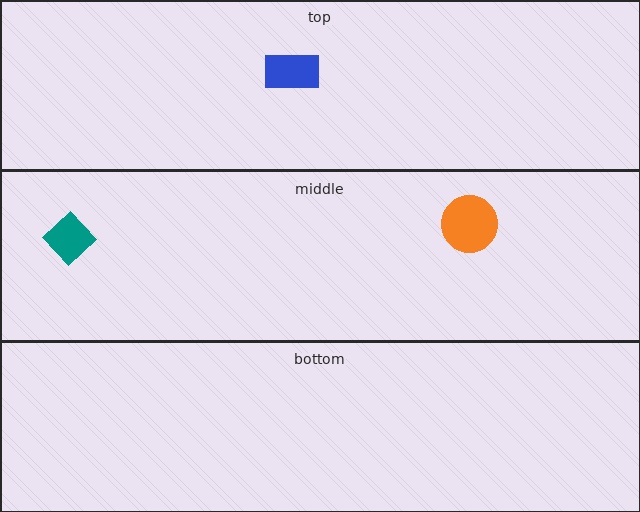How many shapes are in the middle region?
2.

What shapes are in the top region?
The blue rectangle.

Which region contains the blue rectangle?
The top region.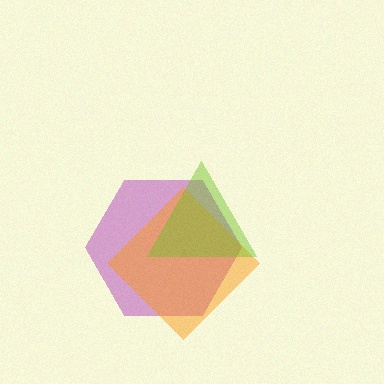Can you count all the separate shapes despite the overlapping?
Yes, there are 3 separate shapes.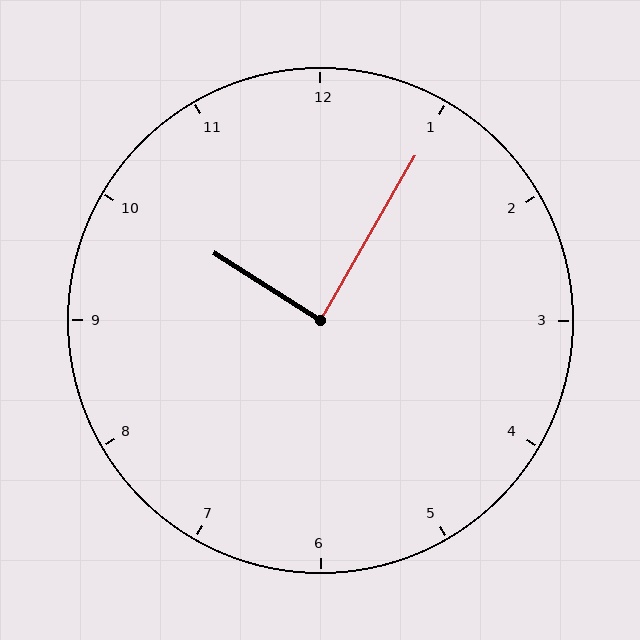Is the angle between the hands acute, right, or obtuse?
It is right.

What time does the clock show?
10:05.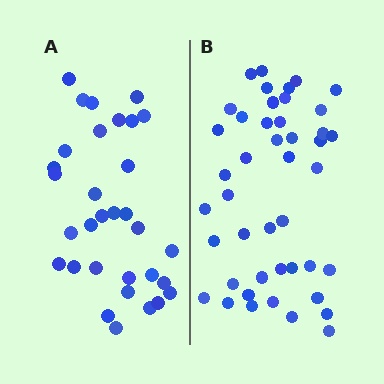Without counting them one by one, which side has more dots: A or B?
Region B (the right region) has more dots.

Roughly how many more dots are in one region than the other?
Region B has roughly 12 or so more dots than region A.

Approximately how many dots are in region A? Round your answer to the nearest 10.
About 30 dots. (The exact count is 32, which rounds to 30.)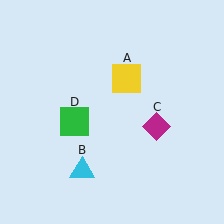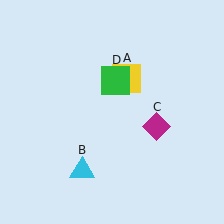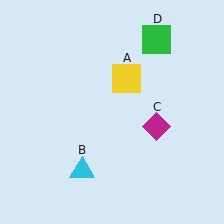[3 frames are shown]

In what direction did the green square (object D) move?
The green square (object D) moved up and to the right.